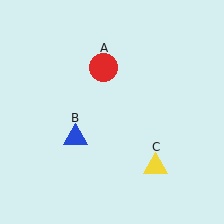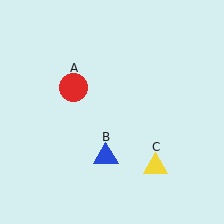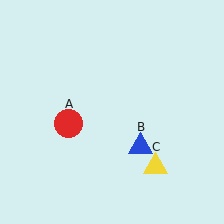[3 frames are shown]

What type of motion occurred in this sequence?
The red circle (object A), blue triangle (object B) rotated counterclockwise around the center of the scene.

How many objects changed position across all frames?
2 objects changed position: red circle (object A), blue triangle (object B).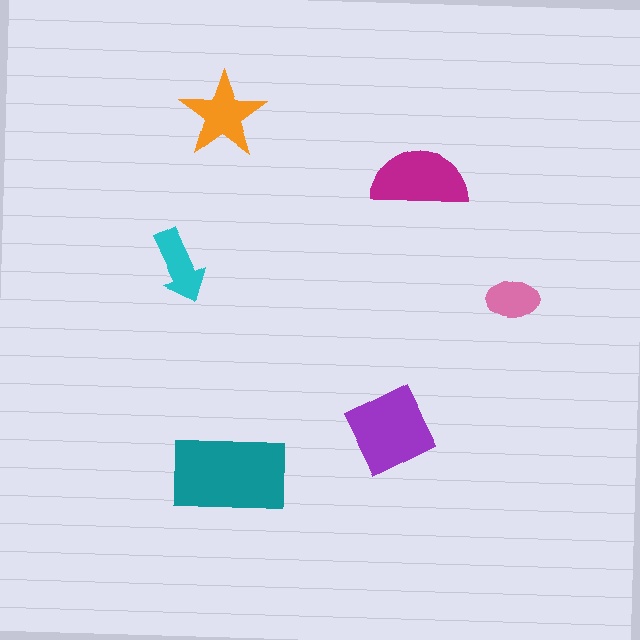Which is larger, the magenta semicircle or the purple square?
The purple square.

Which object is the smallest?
The pink ellipse.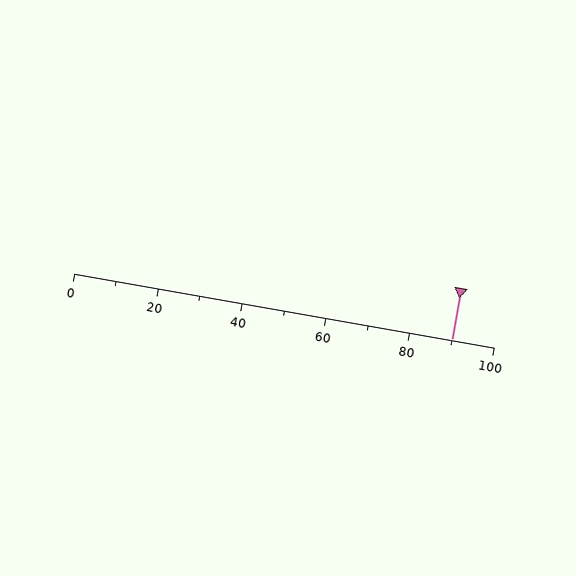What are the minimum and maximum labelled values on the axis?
The axis runs from 0 to 100.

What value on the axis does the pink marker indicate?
The marker indicates approximately 90.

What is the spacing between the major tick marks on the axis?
The major ticks are spaced 20 apart.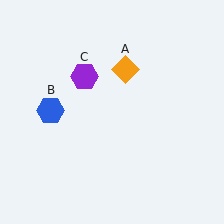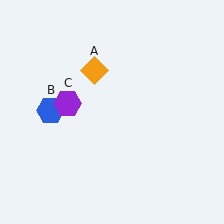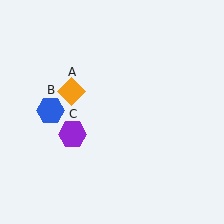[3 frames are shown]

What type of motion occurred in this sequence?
The orange diamond (object A), purple hexagon (object C) rotated counterclockwise around the center of the scene.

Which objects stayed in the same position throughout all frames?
Blue hexagon (object B) remained stationary.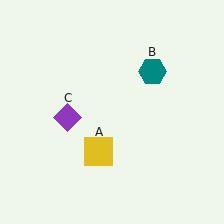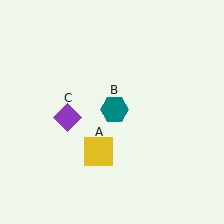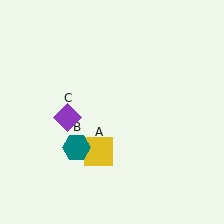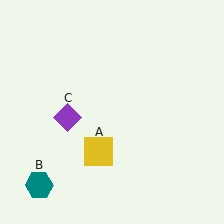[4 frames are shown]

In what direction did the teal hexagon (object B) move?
The teal hexagon (object B) moved down and to the left.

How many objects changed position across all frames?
1 object changed position: teal hexagon (object B).